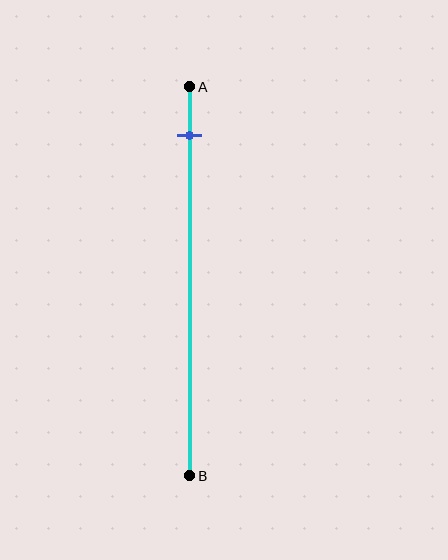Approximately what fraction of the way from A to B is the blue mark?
The blue mark is approximately 10% of the way from A to B.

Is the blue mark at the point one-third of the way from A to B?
No, the mark is at about 10% from A, not at the 33% one-third point.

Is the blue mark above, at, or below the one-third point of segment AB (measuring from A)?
The blue mark is above the one-third point of segment AB.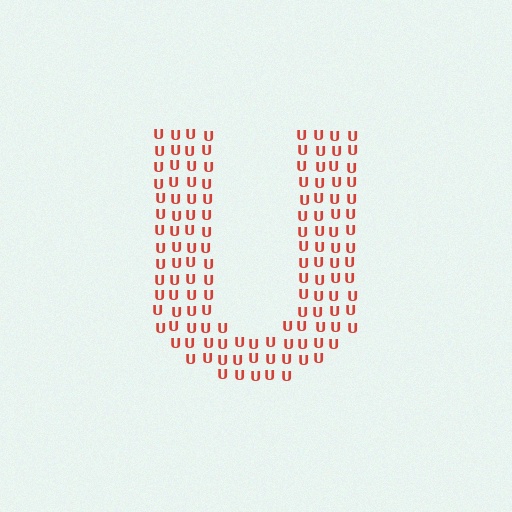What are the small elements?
The small elements are letter U's.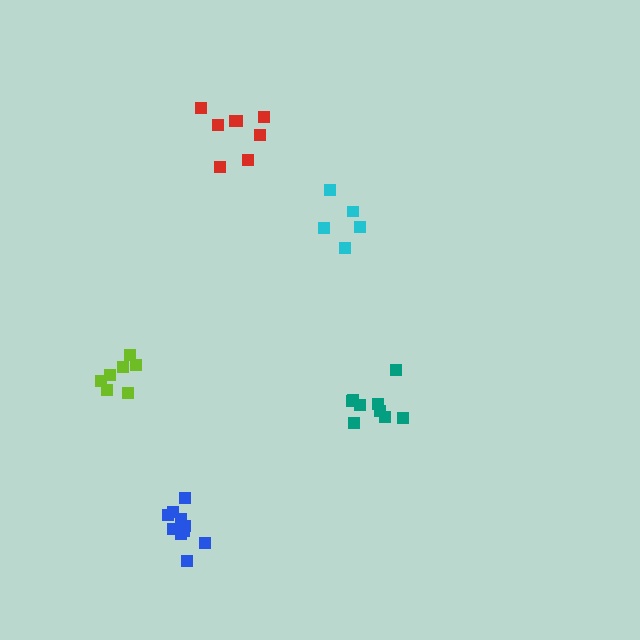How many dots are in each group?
Group 1: 8 dots, Group 2: 10 dots, Group 3: 7 dots, Group 4: 10 dots, Group 5: 5 dots (40 total).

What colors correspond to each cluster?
The clusters are colored: red, teal, lime, blue, cyan.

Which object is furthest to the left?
The lime cluster is leftmost.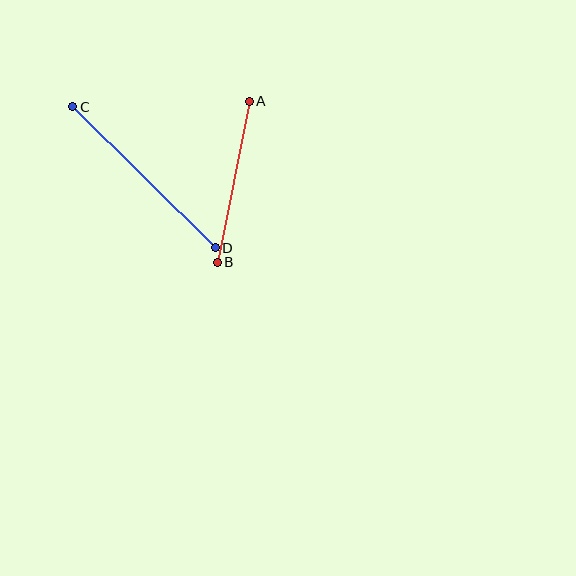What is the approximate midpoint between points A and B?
The midpoint is at approximately (233, 182) pixels.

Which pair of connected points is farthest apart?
Points C and D are farthest apart.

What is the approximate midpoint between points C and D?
The midpoint is at approximately (144, 177) pixels.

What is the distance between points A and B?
The distance is approximately 165 pixels.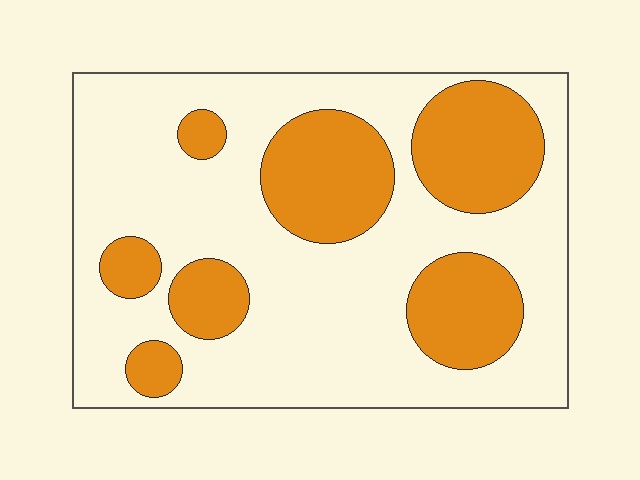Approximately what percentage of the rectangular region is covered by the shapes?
Approximately 30%.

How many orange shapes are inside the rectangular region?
7.